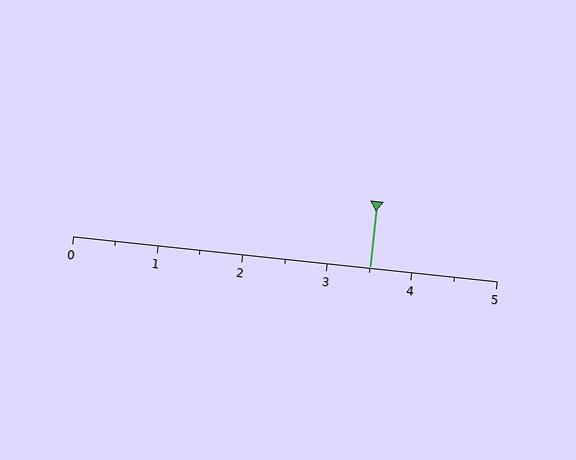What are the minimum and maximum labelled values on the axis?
The axis runs from 0 to 5.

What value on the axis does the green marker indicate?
The marker indicates approximately 3.5.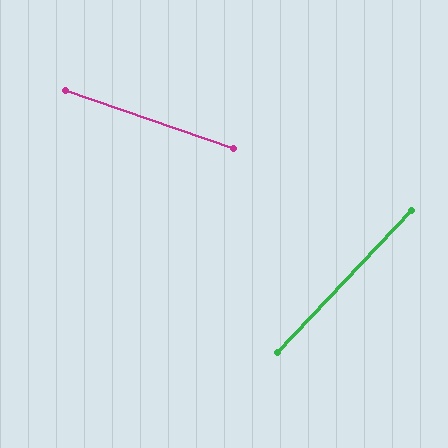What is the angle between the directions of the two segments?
Approximately 66 degrees.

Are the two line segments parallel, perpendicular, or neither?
Neither parallel nor perpendicular — they differ by about 66°.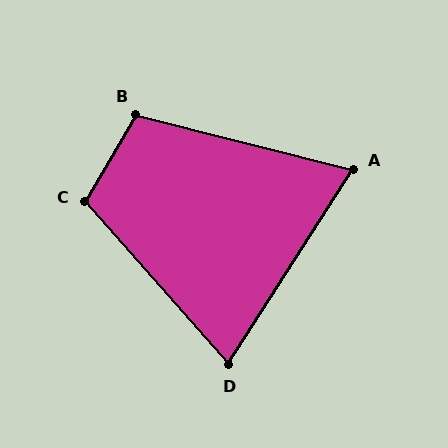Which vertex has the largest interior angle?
C, at approximately 109 degrees.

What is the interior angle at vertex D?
Approximately 74 degrees (acute).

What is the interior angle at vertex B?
Approximately 106 degrees (obtuse).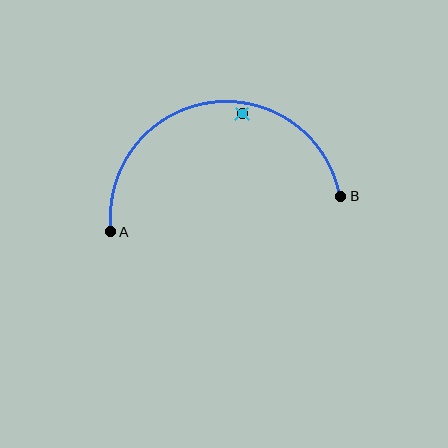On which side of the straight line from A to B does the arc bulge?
The arc bulges above the straight line connecting A and B.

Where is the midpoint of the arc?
The arc midpoint is the point on the curve farthest from the straight line joining A and B. It sits above that line.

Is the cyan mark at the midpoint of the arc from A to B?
No — the cyan mark does not lie on the arc at all. It sits slightly inside the curve.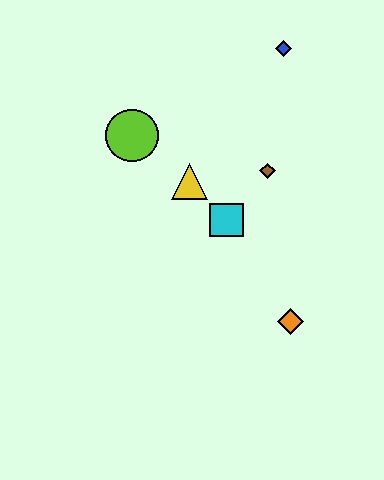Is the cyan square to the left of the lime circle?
No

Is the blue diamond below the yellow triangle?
No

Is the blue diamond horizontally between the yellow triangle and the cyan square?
No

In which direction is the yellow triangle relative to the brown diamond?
The yellow triangle is to the left of the brown diamond.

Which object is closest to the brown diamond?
The cyan square is closest to the brown diamond.